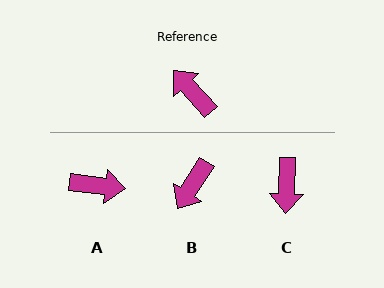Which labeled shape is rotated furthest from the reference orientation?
A, about 139 degrees away.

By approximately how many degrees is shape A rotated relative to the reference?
Approximately 139 degrees clockwise.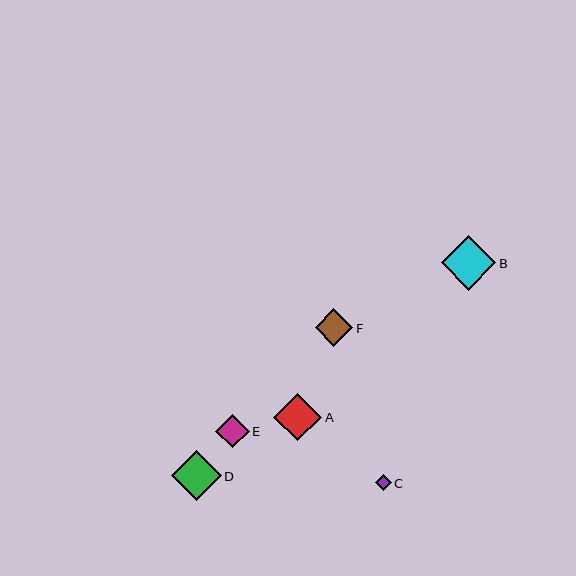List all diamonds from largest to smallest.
From largest to smallest: B, D, A, F, E, C.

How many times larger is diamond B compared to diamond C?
Diamond B is approximately 3.4 times the size of diamond C.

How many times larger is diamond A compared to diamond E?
Diamond A is approximately 1.4 times the size of diamond E.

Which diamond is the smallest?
Diamond C is the smallest with a size of approximately 16 pixels.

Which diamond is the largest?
Diamond B is the largest with a size of approximately 55 pixels.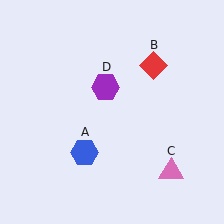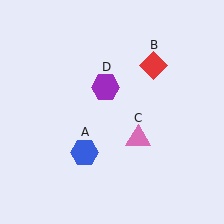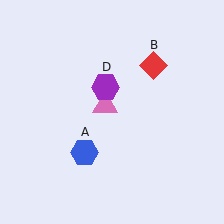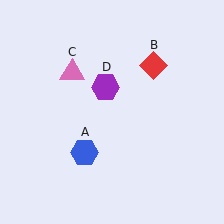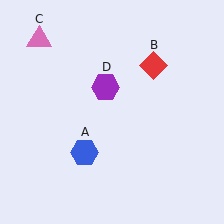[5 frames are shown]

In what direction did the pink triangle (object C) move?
The pink triangle (object C) moved up and to the left.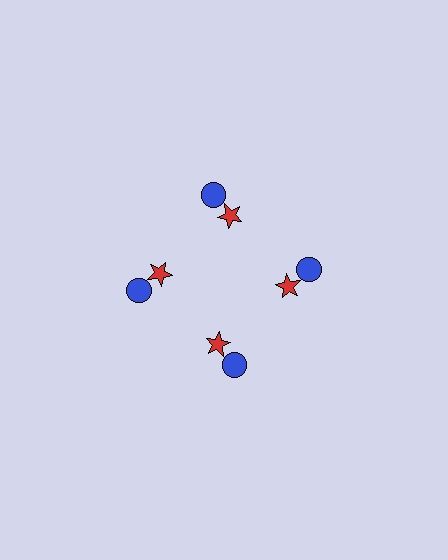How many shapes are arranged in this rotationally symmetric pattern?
There are 8 shapes, arranged in 4 groups of 2.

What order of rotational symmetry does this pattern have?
This pattern has 4-fold rotational symmetry.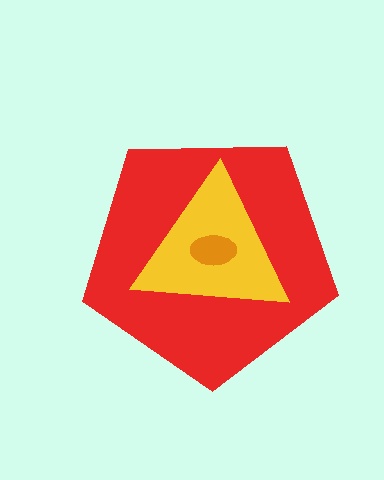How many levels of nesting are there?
3.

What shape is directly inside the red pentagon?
The yellow triangle.